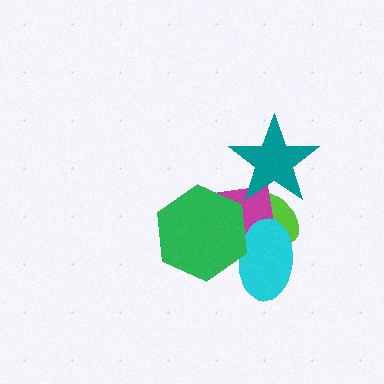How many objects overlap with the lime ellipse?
4 objects overlap with the lime ellipse.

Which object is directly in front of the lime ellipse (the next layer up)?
The magenta square is directly in front of the lime ellipse.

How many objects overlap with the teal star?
2 objects overlap with the teal star.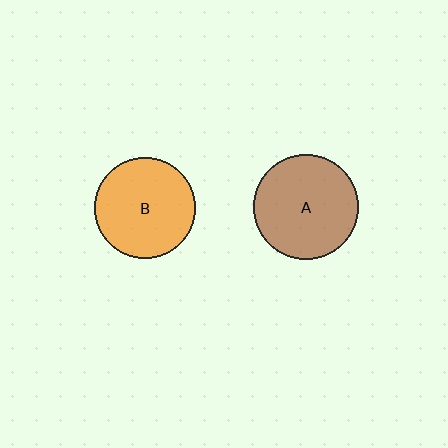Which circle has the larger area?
Circle A (brown).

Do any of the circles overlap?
No, none of the circles overlap.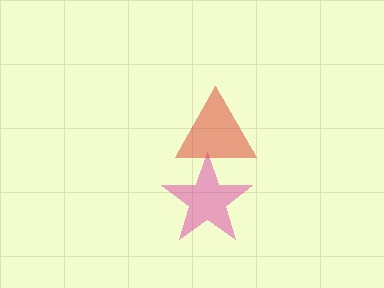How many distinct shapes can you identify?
There are 2 distinct shapes: a magenta star, a red triangle.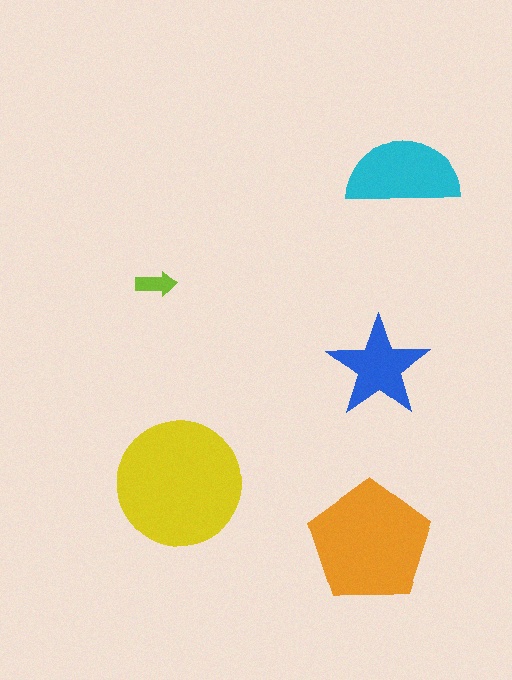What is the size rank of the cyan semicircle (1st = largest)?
3rd.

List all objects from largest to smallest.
The yellow circle, the orange pentagon, the cyan semicircle, the blue star, the lime arrow.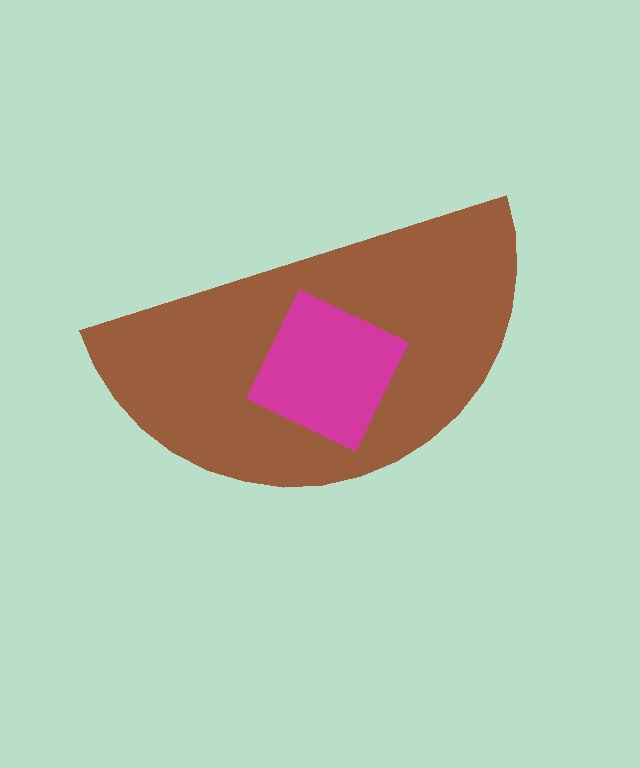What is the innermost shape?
The magenta diamond.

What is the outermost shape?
The brown semicircle.